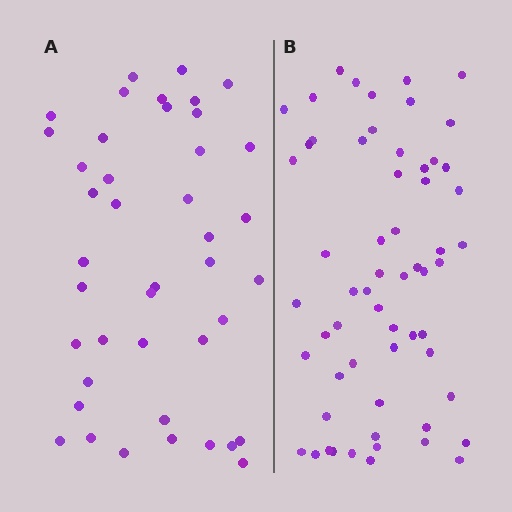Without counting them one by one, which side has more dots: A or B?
Region B (the right region) has more dots.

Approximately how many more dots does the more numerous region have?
Region B has approximately 20 more dots than region A.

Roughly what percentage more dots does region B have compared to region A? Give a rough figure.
About 45% more.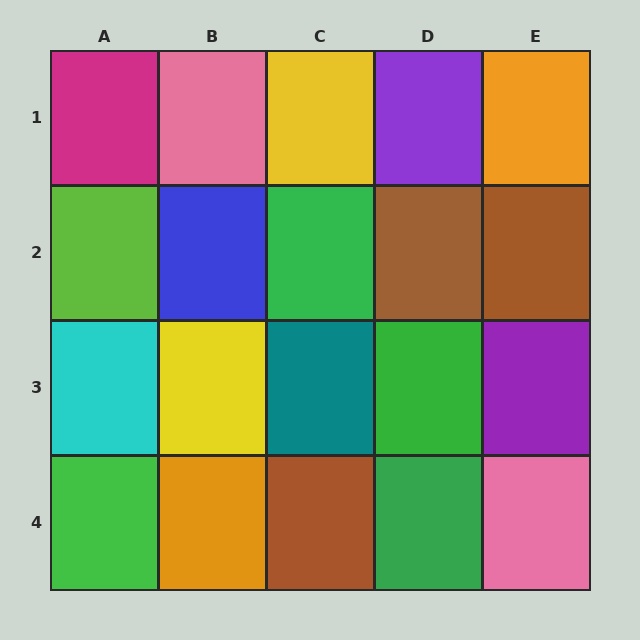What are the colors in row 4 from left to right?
Green, orange, brown, green, pink.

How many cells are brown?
3 cells are brown.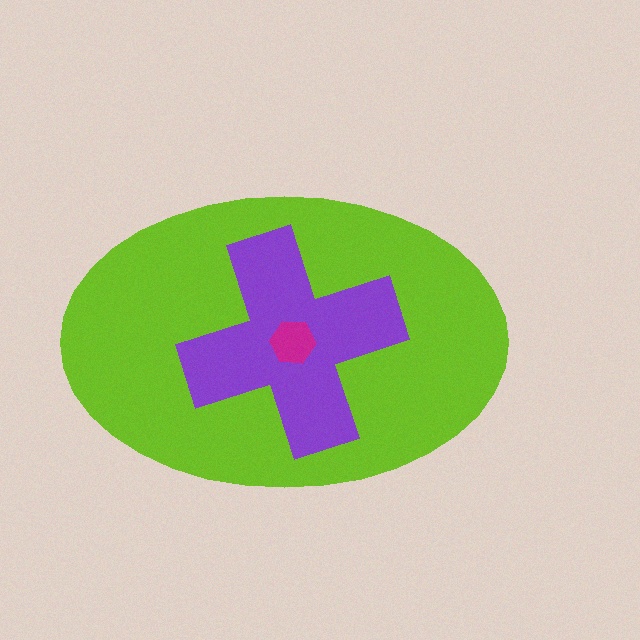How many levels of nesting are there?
3.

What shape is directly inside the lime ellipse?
The purple cross.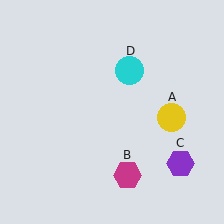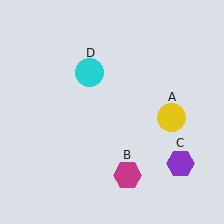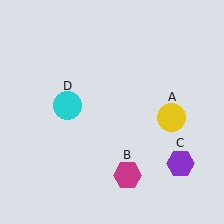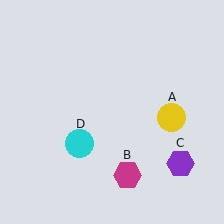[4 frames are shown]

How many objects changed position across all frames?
1 object changed position: cyan circle (object D).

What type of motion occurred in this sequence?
The cyan circle (object D) rotated counterclockwise around the center of the scene.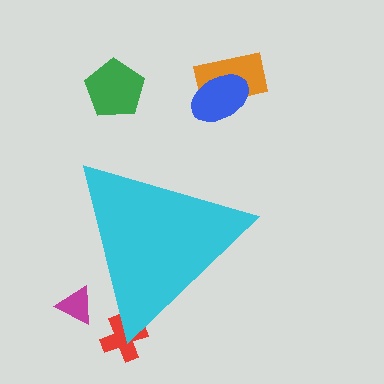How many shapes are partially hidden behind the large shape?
2 shapes are partially hidden.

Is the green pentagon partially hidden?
No, the green pentagon is fully visible.